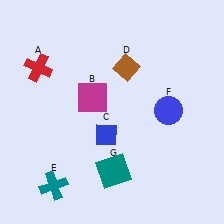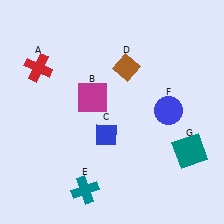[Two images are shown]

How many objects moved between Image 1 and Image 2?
2 objects moved between the two images.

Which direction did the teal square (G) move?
The teal square (G) moved right.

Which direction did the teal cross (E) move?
The teal cross (E) moved right.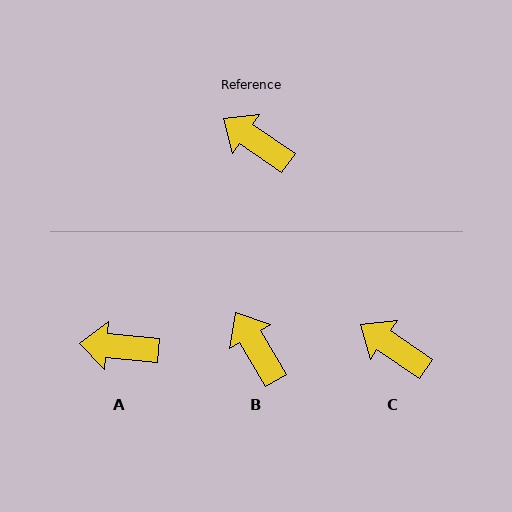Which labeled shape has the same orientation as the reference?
C.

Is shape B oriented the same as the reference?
No, it is off by about 25 degrees.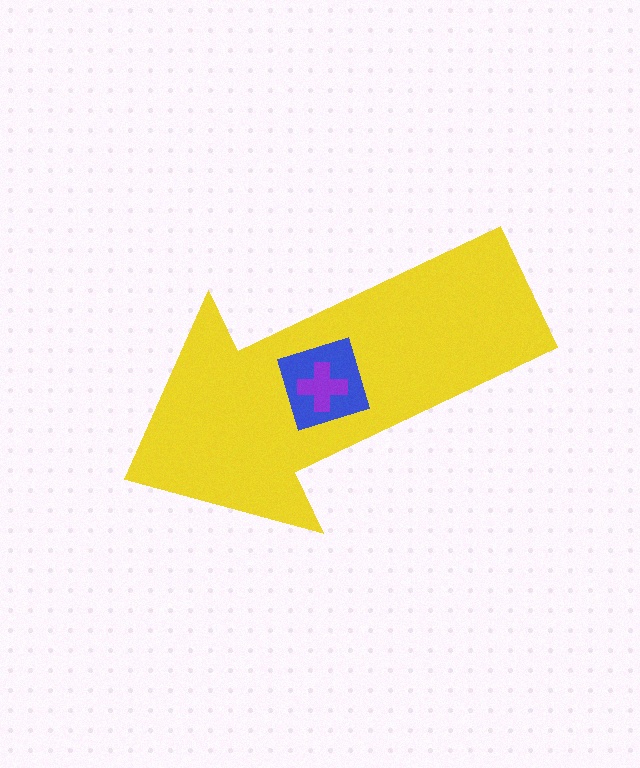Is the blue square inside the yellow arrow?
Yes.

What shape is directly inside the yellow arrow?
The blue square.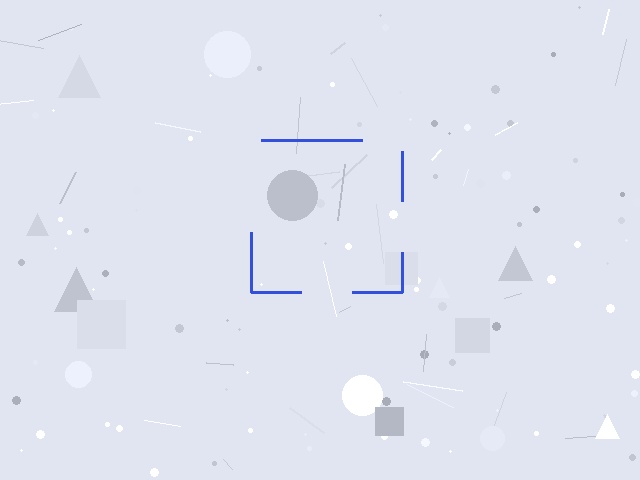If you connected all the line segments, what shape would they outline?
They would outline a square.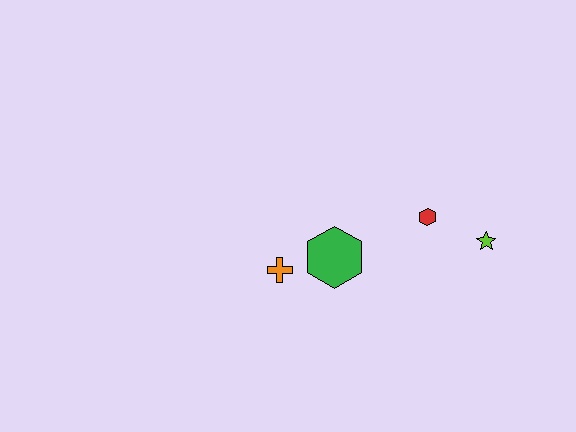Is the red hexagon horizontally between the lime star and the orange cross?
Yes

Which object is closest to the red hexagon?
The lime star is closest to the red hexagon.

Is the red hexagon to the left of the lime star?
Yes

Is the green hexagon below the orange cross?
No